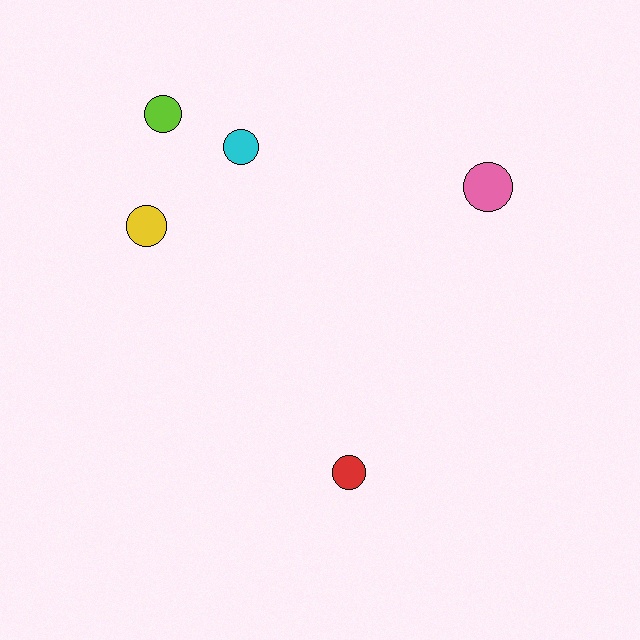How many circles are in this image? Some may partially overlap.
There are 5 circles.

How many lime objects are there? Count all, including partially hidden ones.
There is 1 lime object.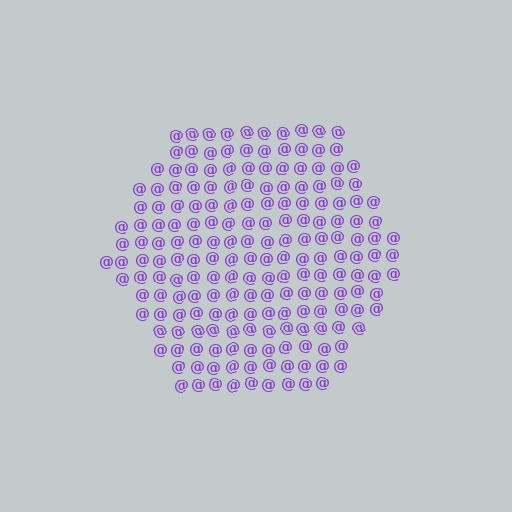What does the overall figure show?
The overall figure shows a hexagon.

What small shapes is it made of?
It is made of small at signs.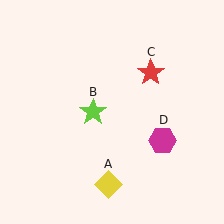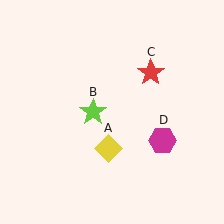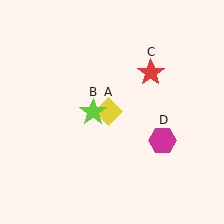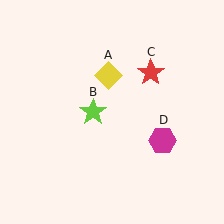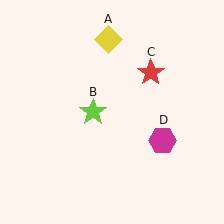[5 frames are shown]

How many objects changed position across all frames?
1 object changed position: yellow diamond (object A).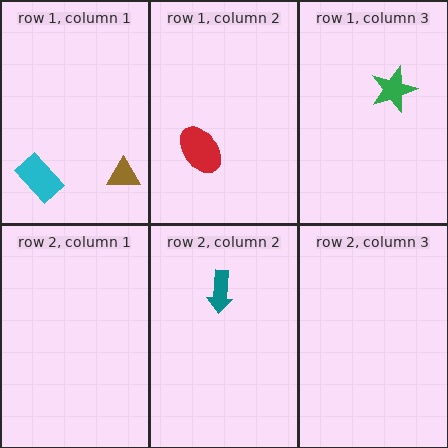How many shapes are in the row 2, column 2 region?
1.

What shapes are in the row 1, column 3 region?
The green star.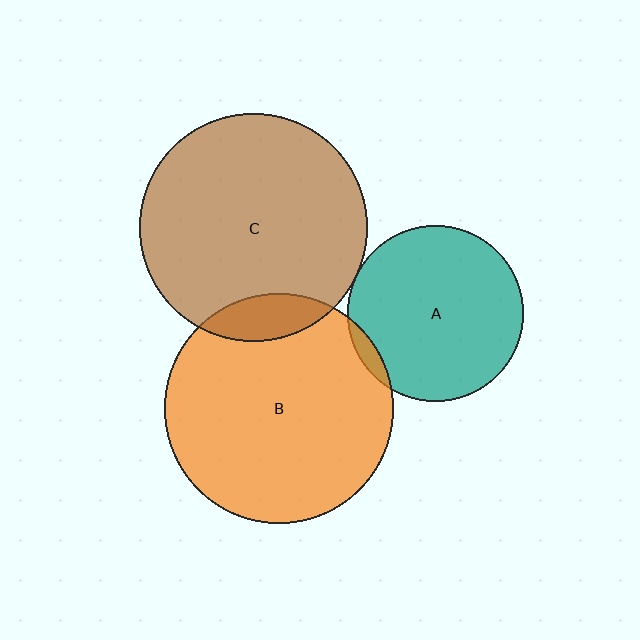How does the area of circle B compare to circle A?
Approximately 1.7 times.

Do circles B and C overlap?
Yes.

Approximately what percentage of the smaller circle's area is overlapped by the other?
Approximately 10%.